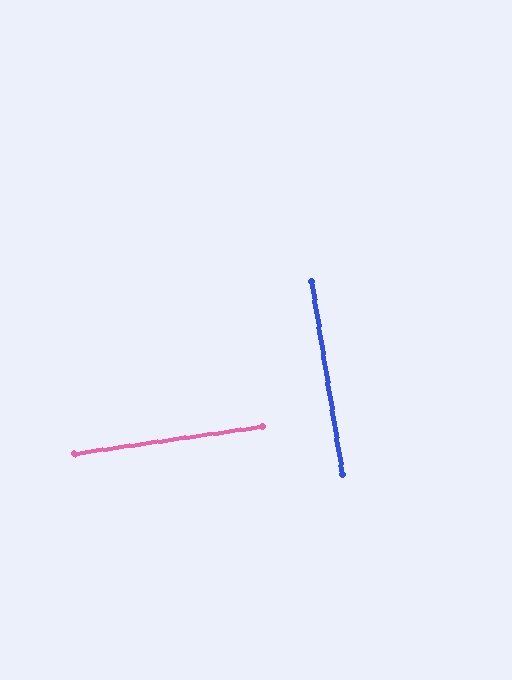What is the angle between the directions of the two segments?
Approximately 89 degrees.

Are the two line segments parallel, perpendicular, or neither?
Perpendicular — they meet at approximately 89°.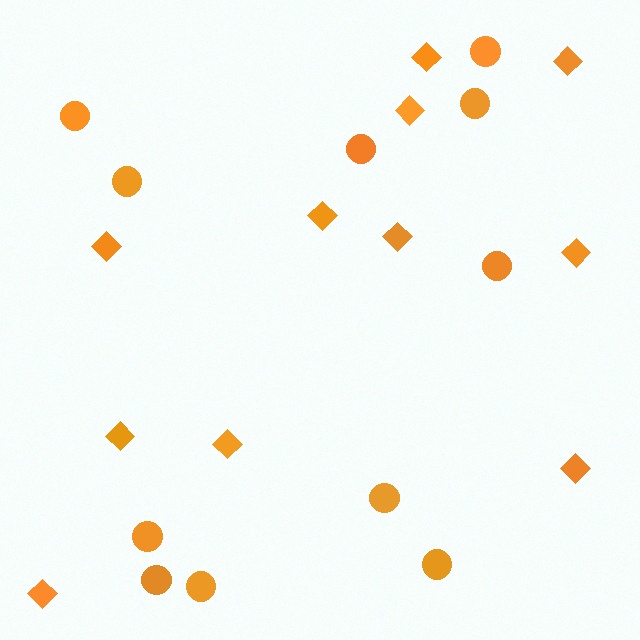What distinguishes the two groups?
There are 2 groups: one group of circles (11) and one group of diamonds (11).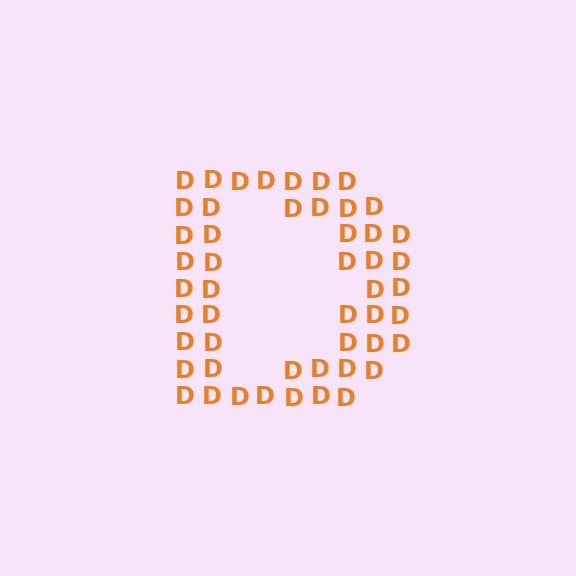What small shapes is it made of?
It is made of small letter D's.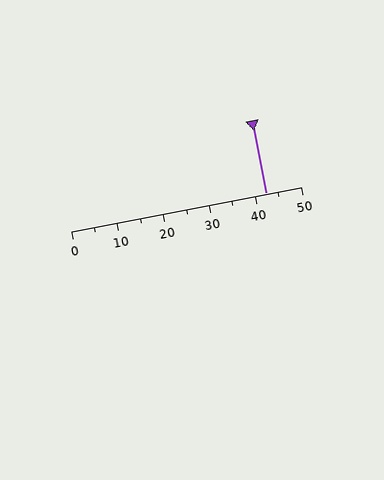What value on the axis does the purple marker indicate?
The marker indicates approximately 42.5.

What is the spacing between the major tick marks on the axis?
The major ticks are spaced 10 apart.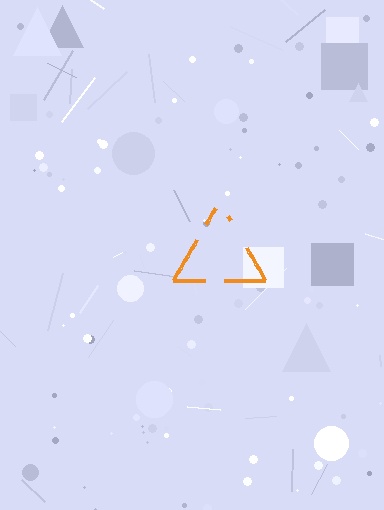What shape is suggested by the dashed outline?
The dashed outline suggests a triangle.